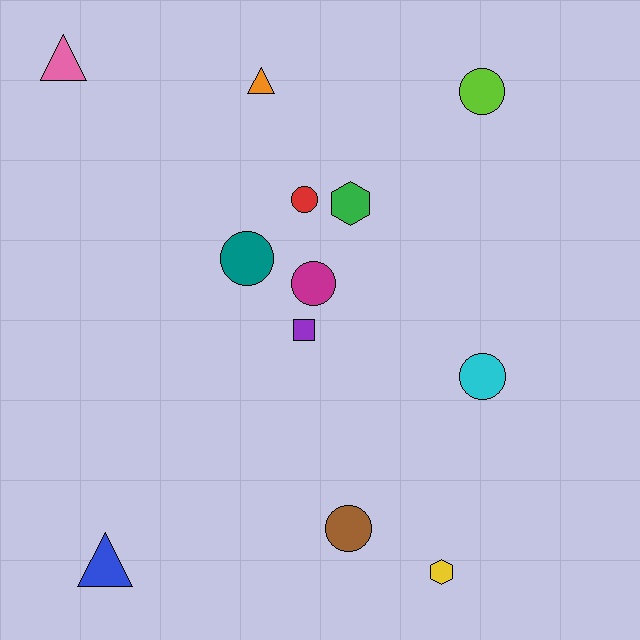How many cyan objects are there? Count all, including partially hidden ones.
There is 1 cyan object.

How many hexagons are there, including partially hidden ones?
There are 2 hexagons.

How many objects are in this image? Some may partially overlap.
There are 12 objects.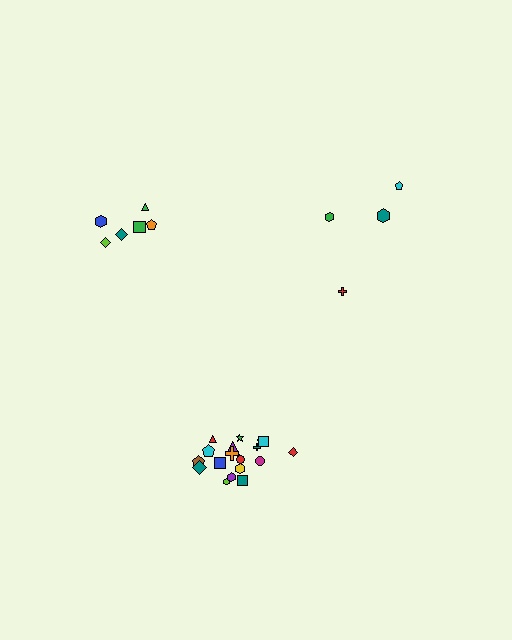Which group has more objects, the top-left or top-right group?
The top-left group.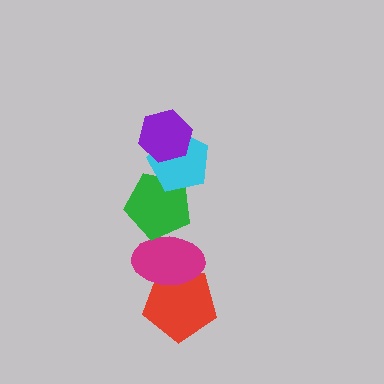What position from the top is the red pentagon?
The red pentagon is 5th from the top.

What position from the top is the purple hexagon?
The purple hexagon is 1st from the top.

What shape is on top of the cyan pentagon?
The purple hexagon is on top of the cyan pentagon.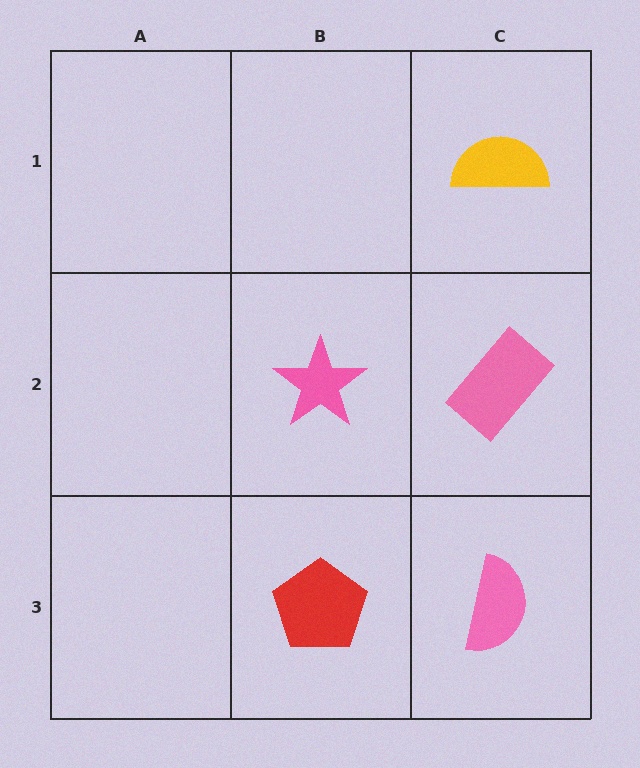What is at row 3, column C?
A pink semicircle.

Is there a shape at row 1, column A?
No, that cell is empty.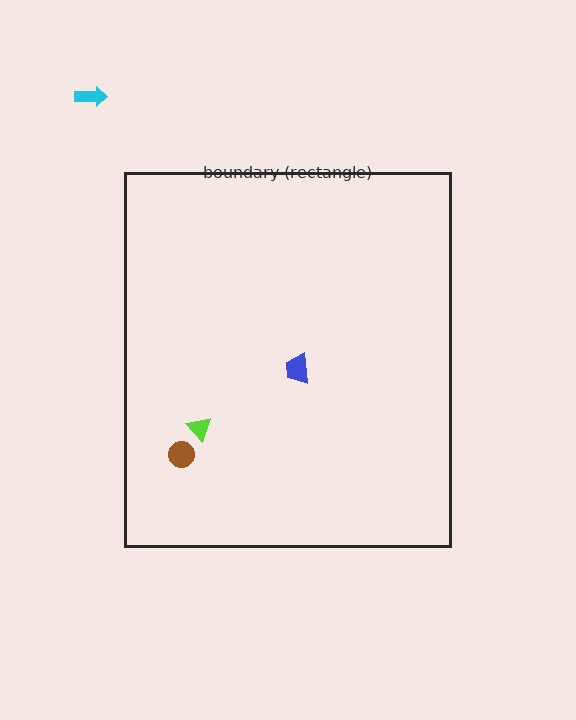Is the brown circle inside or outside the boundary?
Inside.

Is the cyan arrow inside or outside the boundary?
Outside.